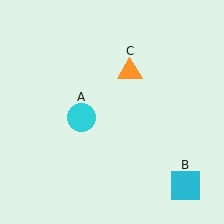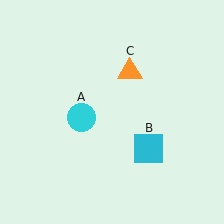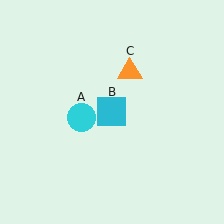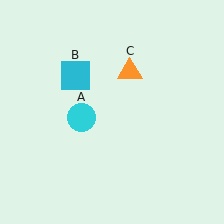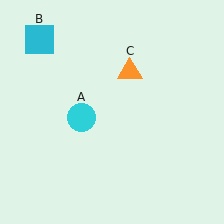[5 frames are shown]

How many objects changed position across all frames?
1 object changed position: cyan square (object B).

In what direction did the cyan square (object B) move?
The cyan square (object B) moved up and to the left.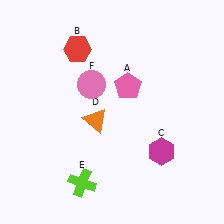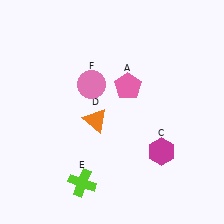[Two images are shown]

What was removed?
The red hexagon (B) was removed in Image 2.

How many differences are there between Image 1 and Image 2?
There is 1 difference between the two images.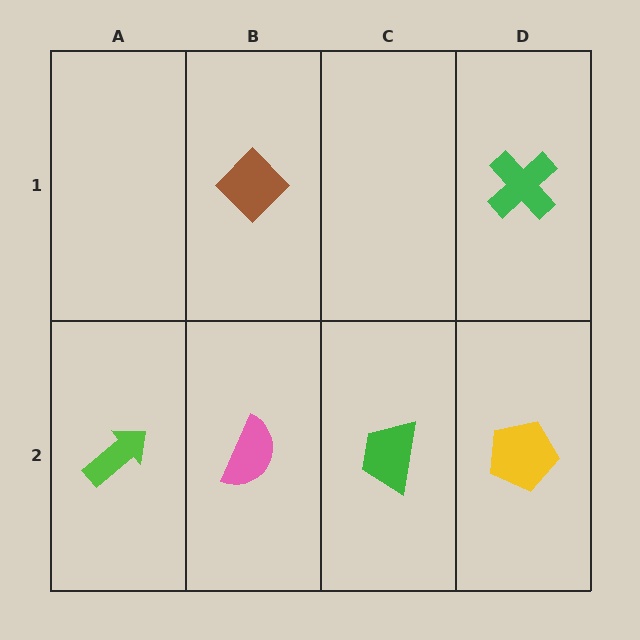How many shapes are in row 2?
4 shapes.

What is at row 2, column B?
A pink semicircle.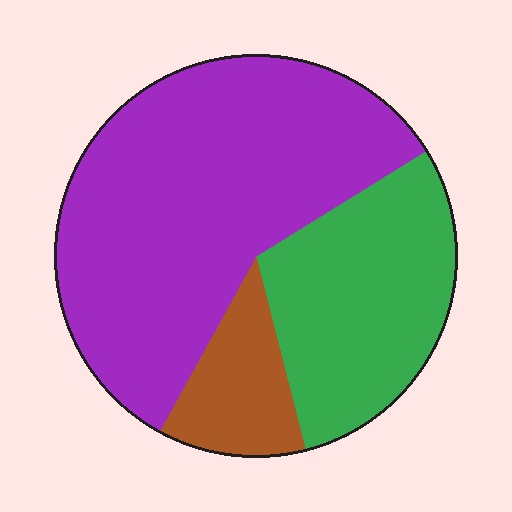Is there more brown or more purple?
Purple.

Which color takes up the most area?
Purple, at roughly 60%.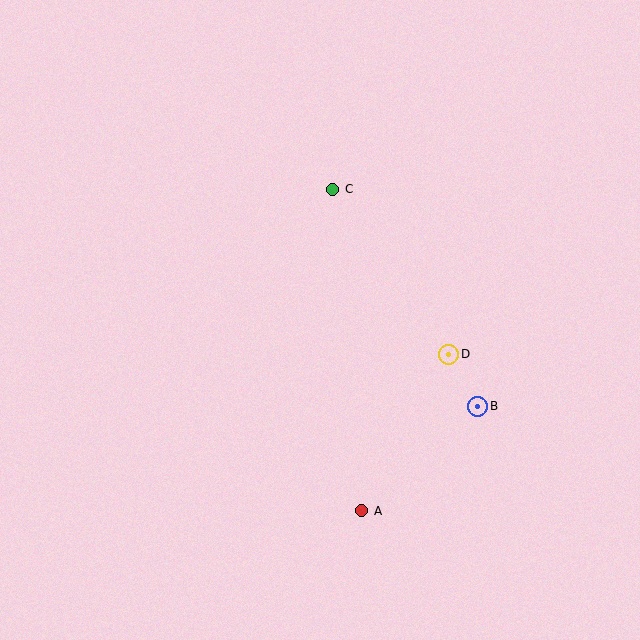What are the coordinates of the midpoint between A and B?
The midpoint between A and B is at (420, 458).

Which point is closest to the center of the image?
Point C at (333, 189) is closest to the center.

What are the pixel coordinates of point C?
Point C is at (333, 189).